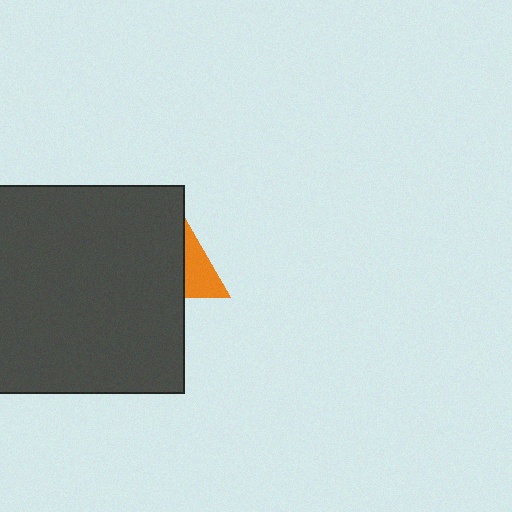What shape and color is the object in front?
The object in front is a dark gray square.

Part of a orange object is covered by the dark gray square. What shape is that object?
It is a triangle.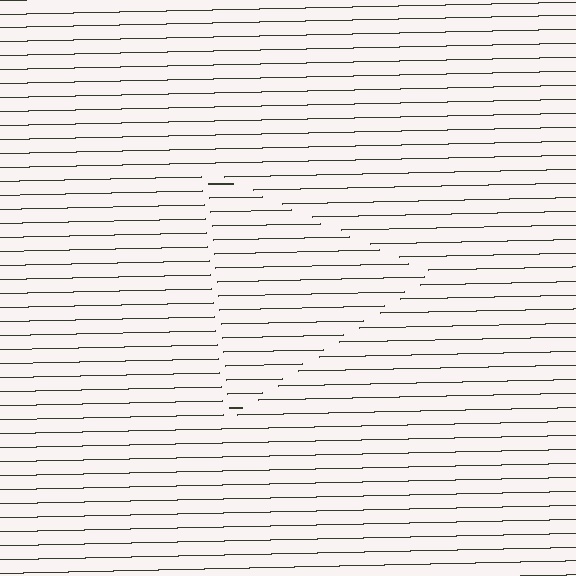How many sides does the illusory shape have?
3 sides — the line-ends trace a triangle.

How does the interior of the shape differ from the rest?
The interior of the shape contains the same grating, shifted by half a period — the contour is defined by the phase discontinuity where line-ends from the inner and outer gratings abut.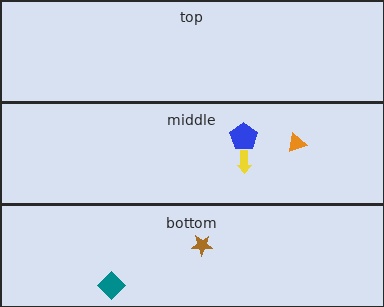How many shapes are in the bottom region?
2.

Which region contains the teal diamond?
The bottom region.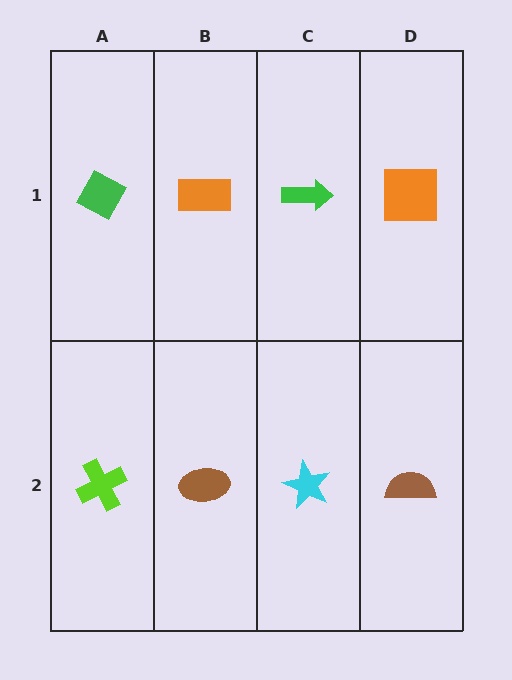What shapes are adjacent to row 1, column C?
A cyan star (row 2, column C), an orange rectangle (row 1, column B), an orange square (row 1, column D).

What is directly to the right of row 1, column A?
An orange rectangle.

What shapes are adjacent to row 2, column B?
An orange rectangle (row 1, column B), a lime cross (row 2, column A), a cyan star (row 2, column C).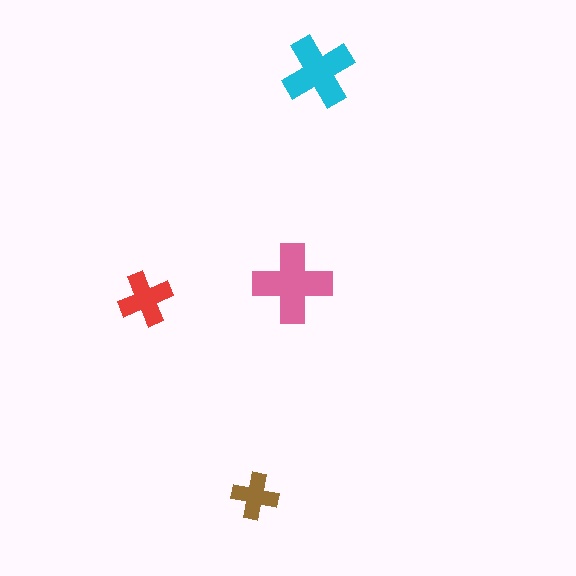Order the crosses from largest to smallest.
the pink one, the cyan one, the red one, the brown one.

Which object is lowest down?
The brown cross is bottommost.